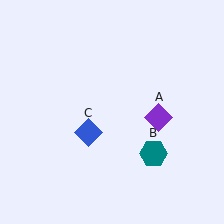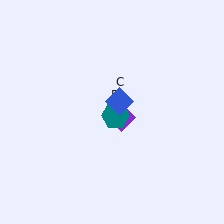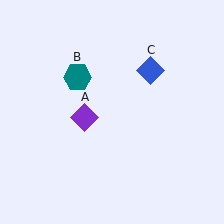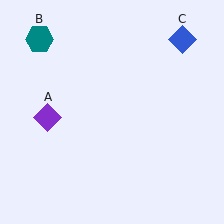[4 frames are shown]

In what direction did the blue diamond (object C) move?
The blue diamond (object C) moved up and to the right.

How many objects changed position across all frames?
3 objects changed position: purple diamond (object A), teal hexagon (object B), blue diamond (object C).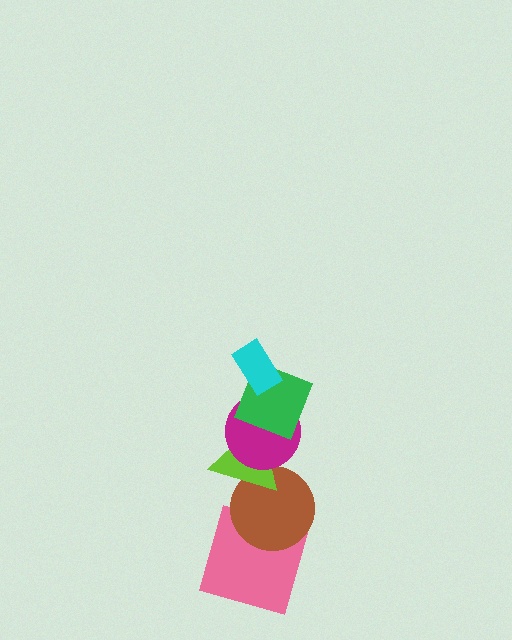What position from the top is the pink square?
The pink square is 6th from the top.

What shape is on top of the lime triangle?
The magenta circle is on top of the lime triangle.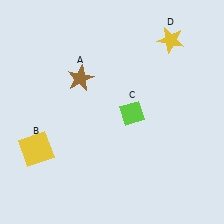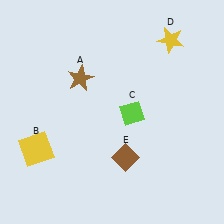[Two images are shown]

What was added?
A brown diamond (E) was added in Image 2.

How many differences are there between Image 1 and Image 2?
There is 1 difference between the two images.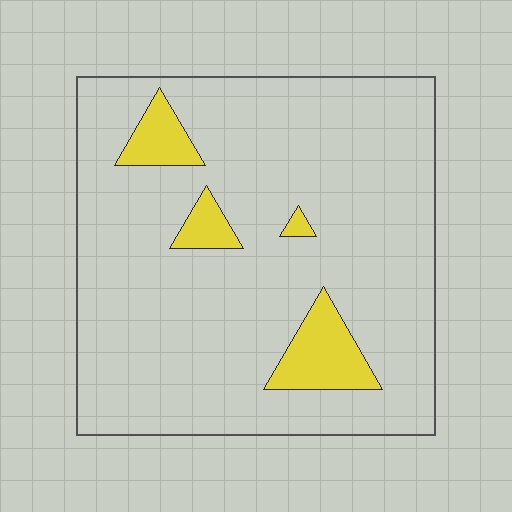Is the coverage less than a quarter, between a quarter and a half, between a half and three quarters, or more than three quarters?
Less than a quarter.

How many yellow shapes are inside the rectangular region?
4.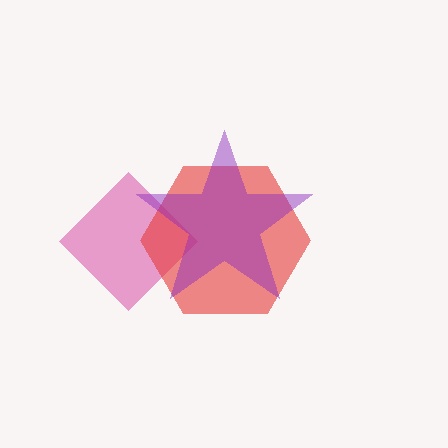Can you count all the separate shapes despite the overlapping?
Yes, there are 3 separate shapes.